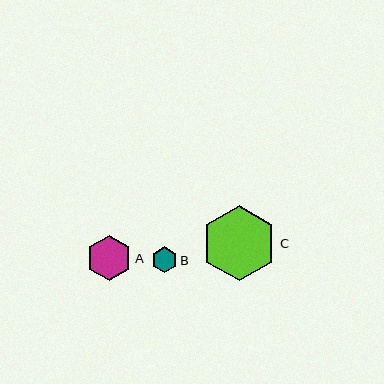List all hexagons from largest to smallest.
From largest to smallest: C, A, B.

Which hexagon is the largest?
Hexagon C is the largest with a size of approximately 75 pixels.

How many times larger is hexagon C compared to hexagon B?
Hexagon C is approximately 2.9 times the size of hexagon B.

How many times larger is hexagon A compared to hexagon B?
Hexagon A is approximately 1.8 times the size of hexagon B.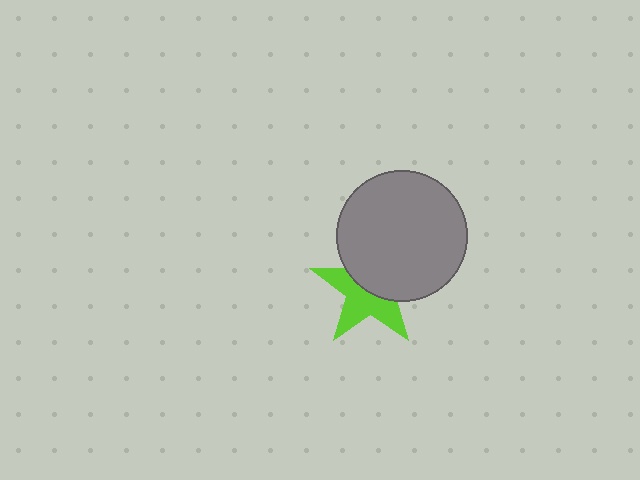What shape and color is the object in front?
The object in front is a gray circle.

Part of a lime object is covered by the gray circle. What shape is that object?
It is a star.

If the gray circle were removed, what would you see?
You would see the complete lime star.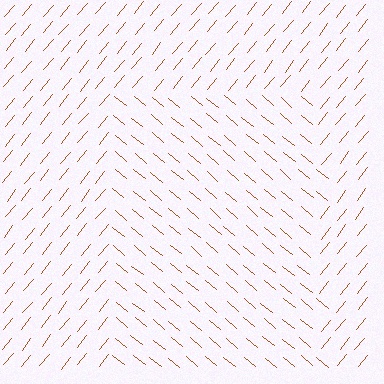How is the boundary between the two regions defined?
The boundary is defined purely by a change in line orientation (approximately 89 degrees difference). All lines are the same color and thickness.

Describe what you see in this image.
The image is filled with small brown line segments. A rectangle region in the image has lines oriented differently from the surrounding lines, creating a visible texture boundary.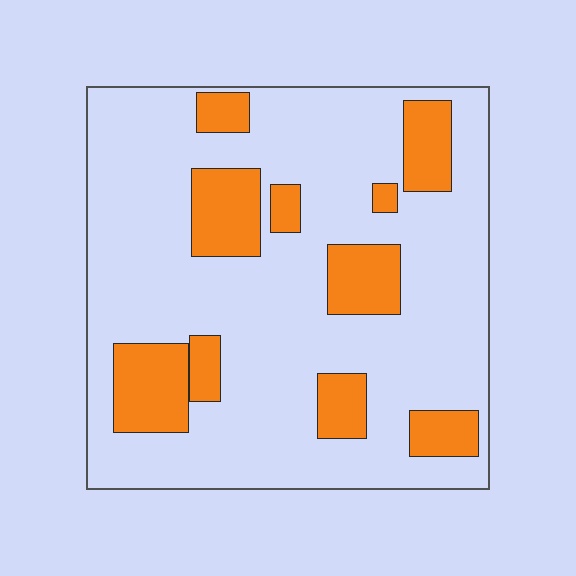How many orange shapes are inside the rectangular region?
10.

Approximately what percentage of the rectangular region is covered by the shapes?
Approximately 20%.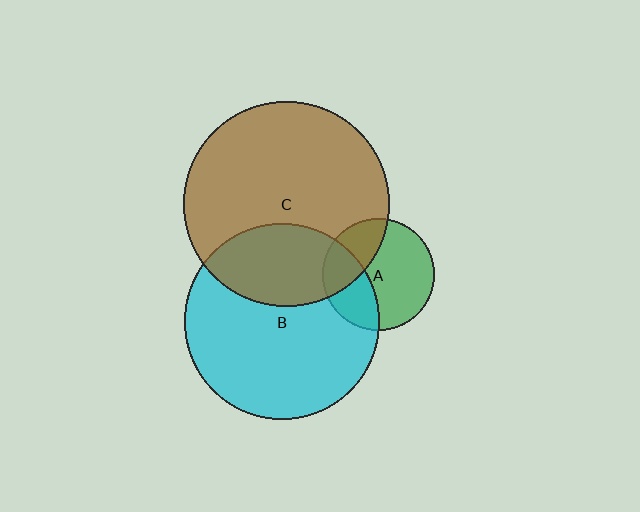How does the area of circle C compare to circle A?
Approximately 3.4 times.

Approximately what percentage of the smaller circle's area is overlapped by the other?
Approximately 35%.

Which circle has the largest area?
Circle C (brown).